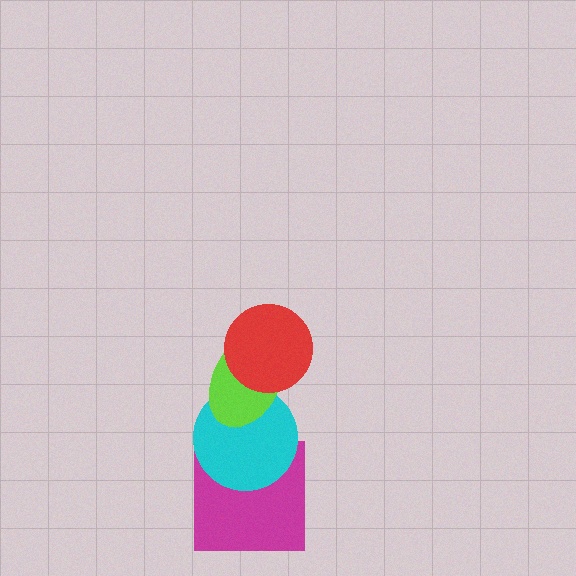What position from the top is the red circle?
The red circle is 1st from the top.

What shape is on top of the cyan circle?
The lime ellipse is on top of the cyan circle.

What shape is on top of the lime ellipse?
The red circle is on top of the lime ellipse.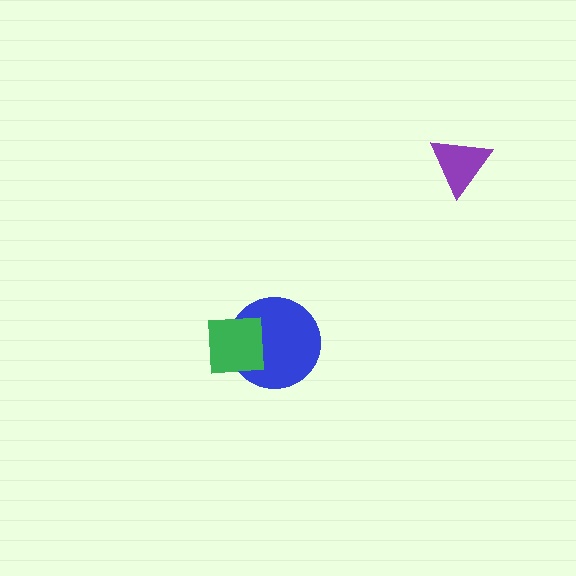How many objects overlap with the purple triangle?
0 objects overlap with the purple triangle.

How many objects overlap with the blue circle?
1 object overlaps with the blue circle.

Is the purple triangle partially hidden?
No, no other shape covers it.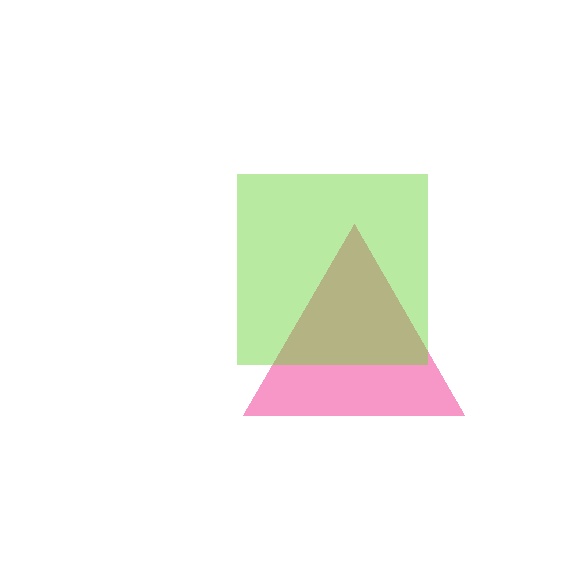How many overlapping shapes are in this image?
There are 2 overlapping shapes in the image.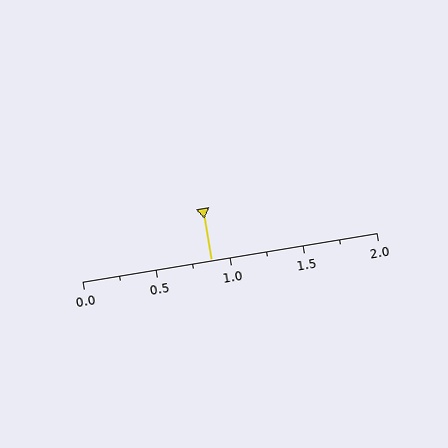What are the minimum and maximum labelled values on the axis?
The axis runs from 0.0 to 2.0.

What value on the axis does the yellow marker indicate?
The marker indicates approximately 0.88.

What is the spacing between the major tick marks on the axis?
The major ticks are spaced 0.5 apart.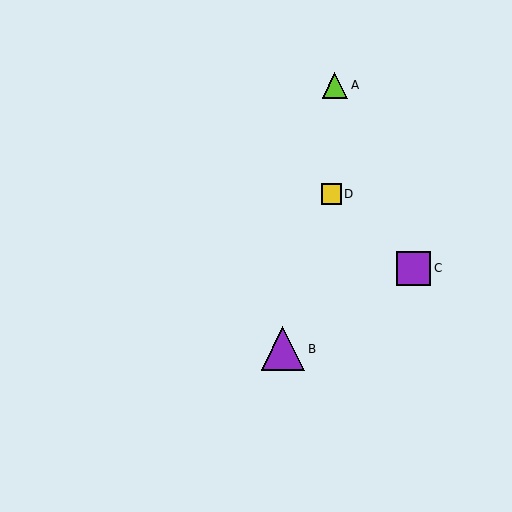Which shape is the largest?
The purple triangle (labeled B) is the largest.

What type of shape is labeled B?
Shape B is a purple triangle.